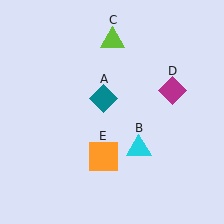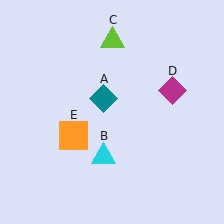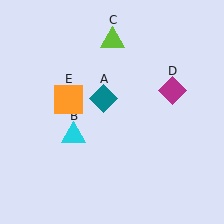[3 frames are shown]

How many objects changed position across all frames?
2 objects changed position: cyan triangle (object B), orange square (object E).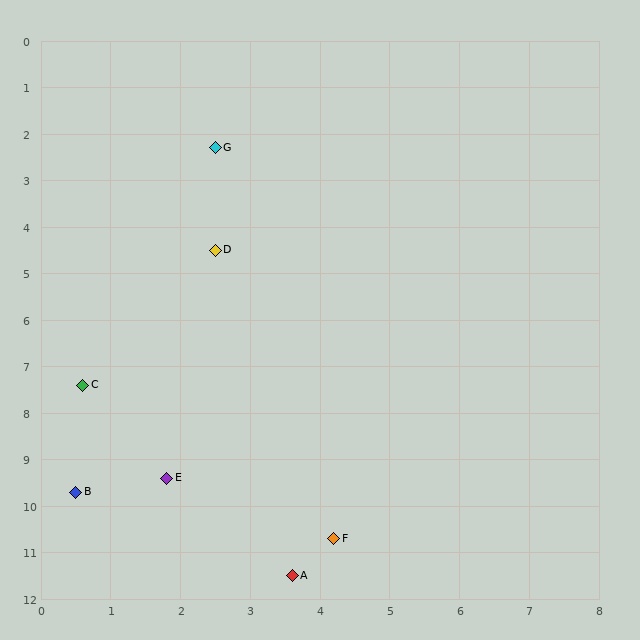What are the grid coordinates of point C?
Point C is at approximately (0.6, 7.4).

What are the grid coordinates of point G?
Point G is at approximately (2.5, 2.3).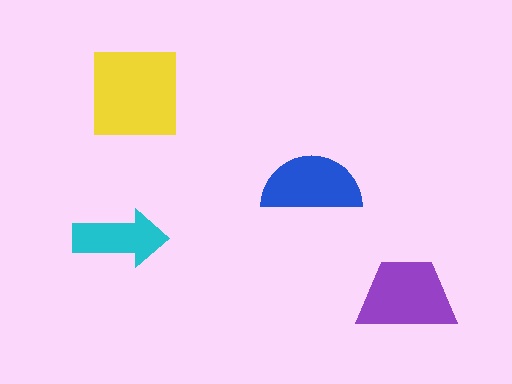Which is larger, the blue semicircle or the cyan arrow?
The blue semicircle.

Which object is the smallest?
The cyan arrow.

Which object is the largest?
The yellow square.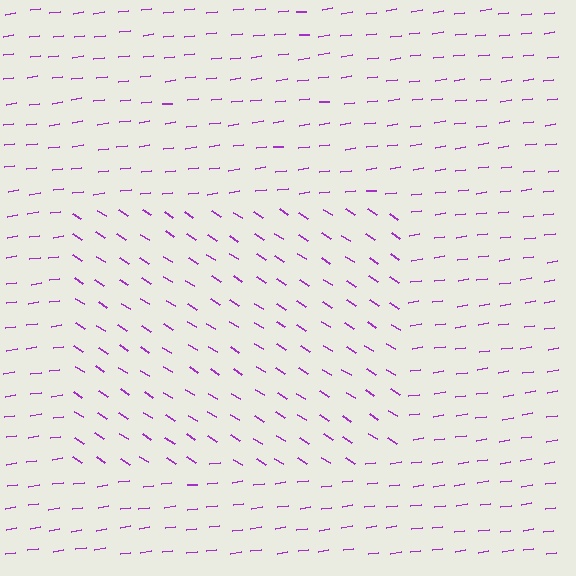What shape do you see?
I see a rectangle.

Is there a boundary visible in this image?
Yes, there is a texture boundary formed by a change in line orientation.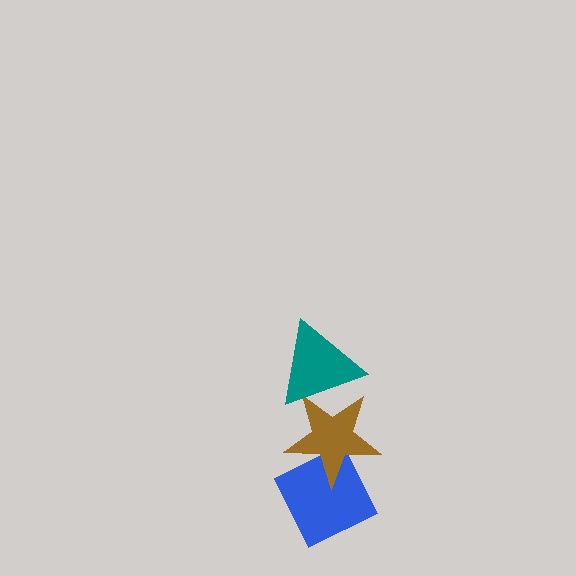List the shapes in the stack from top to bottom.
From top to bottom: the teal triangle, the brown star, the blue diamond.